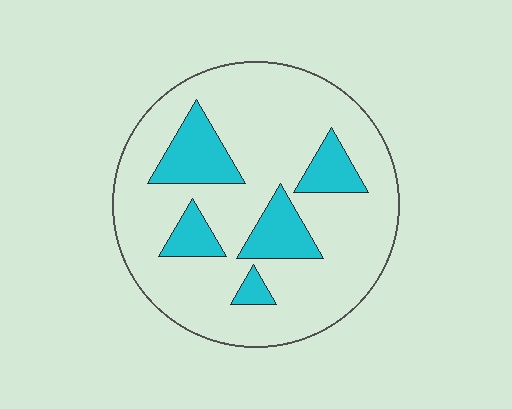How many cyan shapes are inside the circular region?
5.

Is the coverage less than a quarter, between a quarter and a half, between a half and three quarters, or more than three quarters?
Less than a quarter.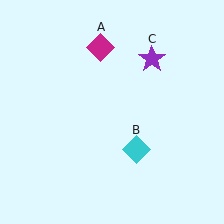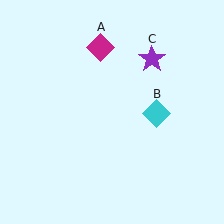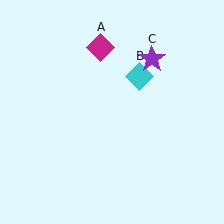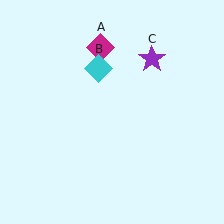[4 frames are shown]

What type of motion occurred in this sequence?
The cyan diamond (object B) rotated counterclockwise around the center of the scene.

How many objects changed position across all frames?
1 object changed position: cyan diamond (object B).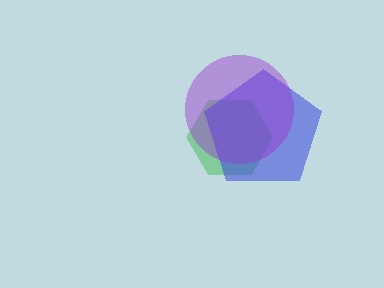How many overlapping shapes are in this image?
There are 3 overlapping shapes in the image.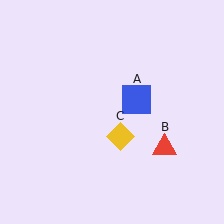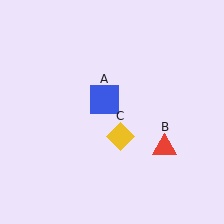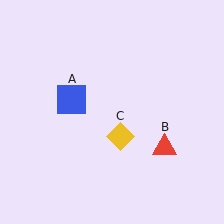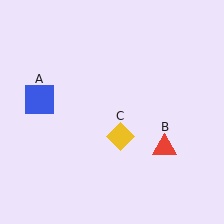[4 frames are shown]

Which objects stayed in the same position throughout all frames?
Red triangle (object B) and yellow diamond (object C) remained stationary.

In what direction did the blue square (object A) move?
The blue square (object A) moved left.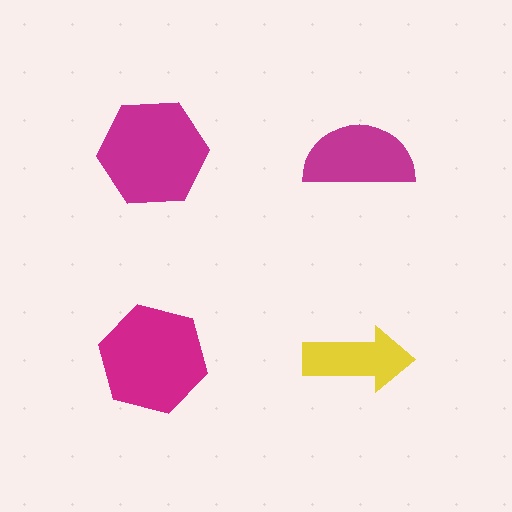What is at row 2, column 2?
A yellow arrow.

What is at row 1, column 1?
A magenta hexagon.